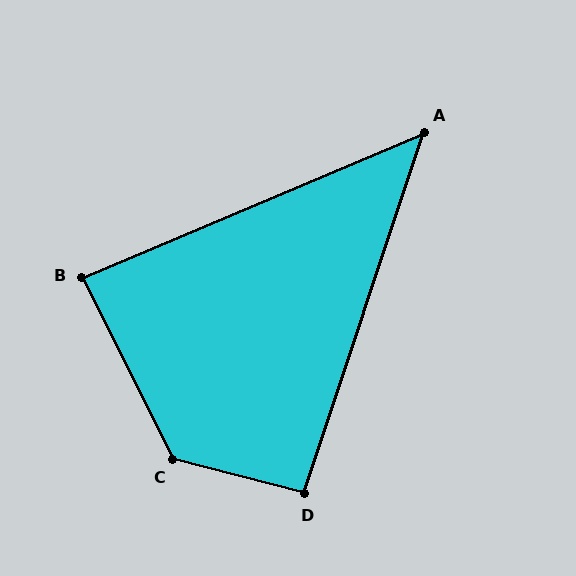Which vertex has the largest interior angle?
C, at approximately 131 degrees.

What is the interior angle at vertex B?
Approximately 86 degrees (approximately right).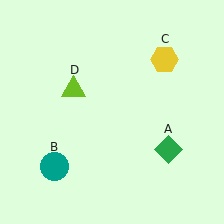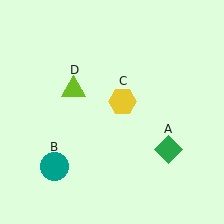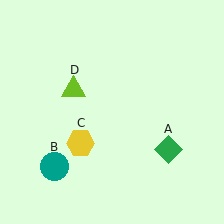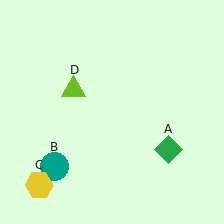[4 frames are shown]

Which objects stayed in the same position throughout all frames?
Green diamond (object A) and teal circle (object B) and lime triangle (object D) remained stationary.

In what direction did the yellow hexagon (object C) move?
The yellow hexagon (object C) moved down and to the left.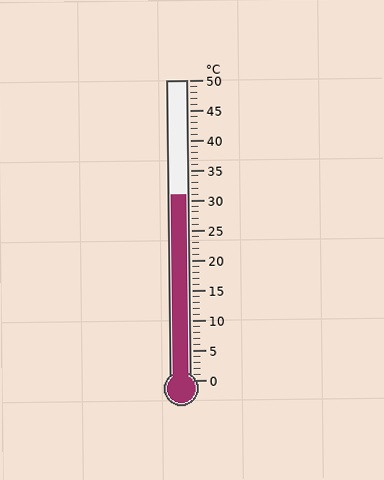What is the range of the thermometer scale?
The thermometer scale ranges from 0°C to 50°C.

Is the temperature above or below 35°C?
The temperature is below 35°C.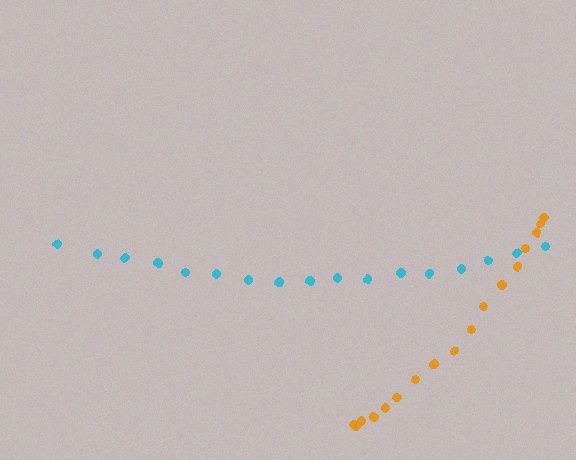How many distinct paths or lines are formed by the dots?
There are 2 distinct paths.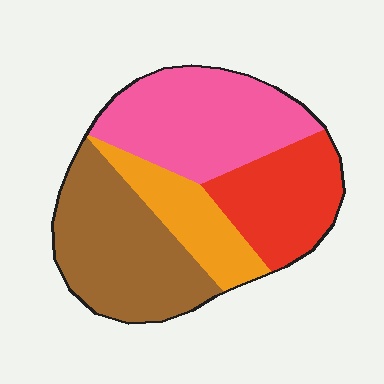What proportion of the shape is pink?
Pink covers 31% of the shape.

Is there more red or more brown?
Brown.